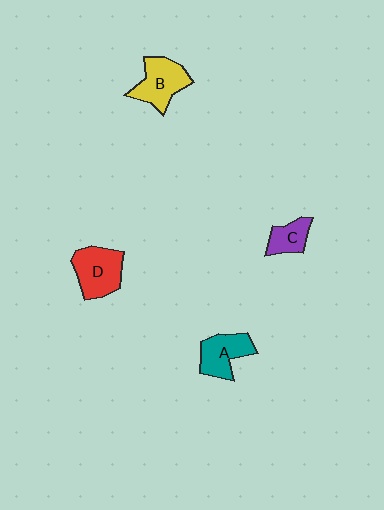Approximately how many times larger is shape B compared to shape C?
Approximately 1.7 times.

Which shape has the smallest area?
Shape C (purple).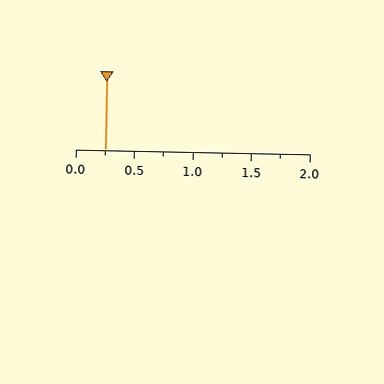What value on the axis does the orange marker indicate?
The marker indicates approximately 0.25.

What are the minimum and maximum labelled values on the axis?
The axis runs from 0.0 to 2.0.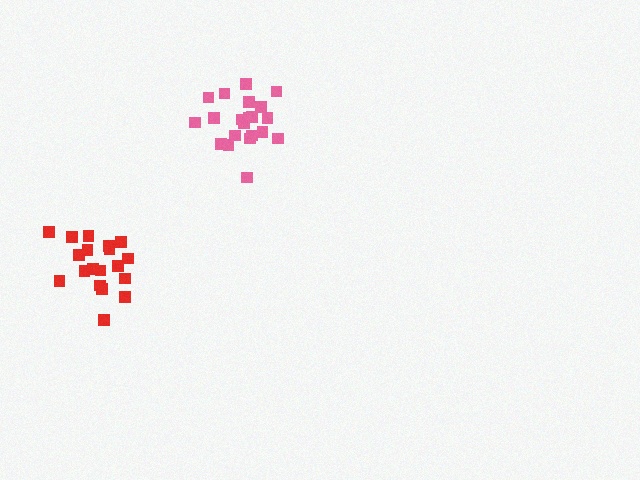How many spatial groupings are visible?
There are 2 spatial groupings.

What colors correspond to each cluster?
The clusters are colored: pink, red.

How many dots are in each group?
Group 1: 21 dots, Group 2: 20 dots (41 total).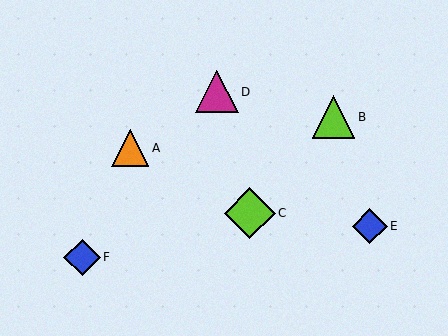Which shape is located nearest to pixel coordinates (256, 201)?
The lime diamond (labeled C) at (250, 213) is nearest to that location.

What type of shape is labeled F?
Shape F is a blue diamond.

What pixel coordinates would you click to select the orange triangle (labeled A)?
Click at (130, 148) to select the orange triangle A.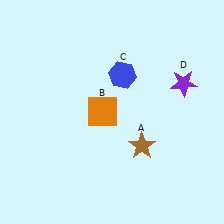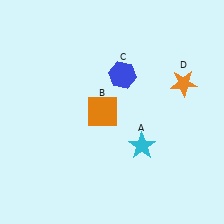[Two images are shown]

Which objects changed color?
A changed from brown to cyan. D changed from purple to orange.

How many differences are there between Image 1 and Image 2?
There are 2 differences between the two images.